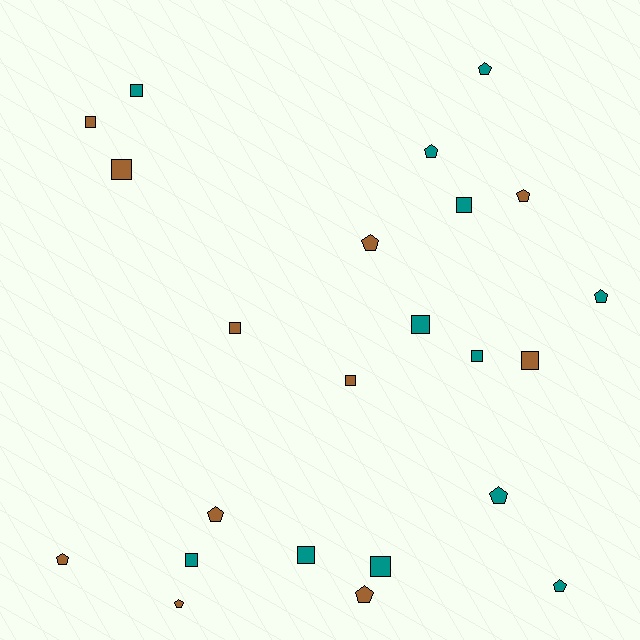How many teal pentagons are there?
There are 5 teal pentagons.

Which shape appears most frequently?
Square, with 12 objects.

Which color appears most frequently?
Teal, with 12 objects.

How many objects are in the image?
There are 23 objects.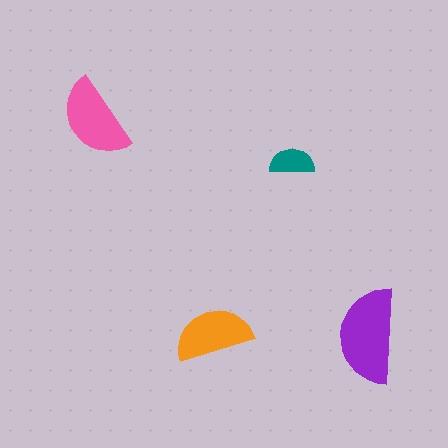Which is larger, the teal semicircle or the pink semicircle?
The pink one.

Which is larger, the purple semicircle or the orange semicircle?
The purple one.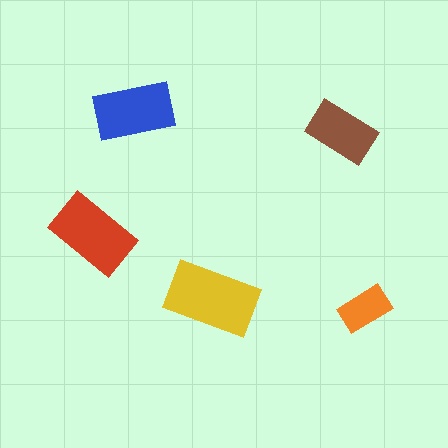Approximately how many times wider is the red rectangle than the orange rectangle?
About 1.5 times wider.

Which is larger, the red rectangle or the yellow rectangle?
The yellow one.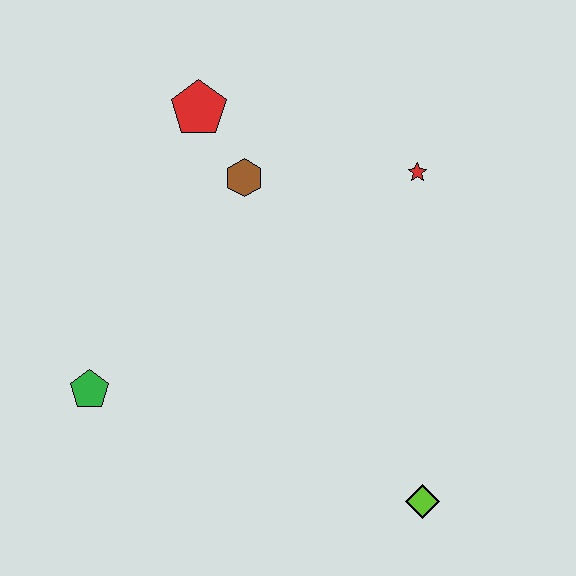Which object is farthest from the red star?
The green pentagon is farthest from the red star.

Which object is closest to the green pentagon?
The brown hexagon is closest to the green pentagon.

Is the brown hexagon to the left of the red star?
Yes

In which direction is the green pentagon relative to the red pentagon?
The green pentagon is below the red pentagon.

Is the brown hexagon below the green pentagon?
No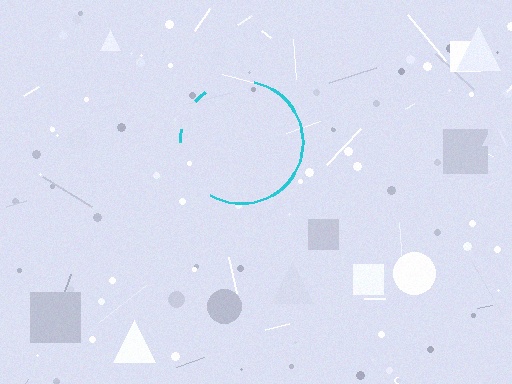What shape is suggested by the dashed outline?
The dashed outline suggests a circle.